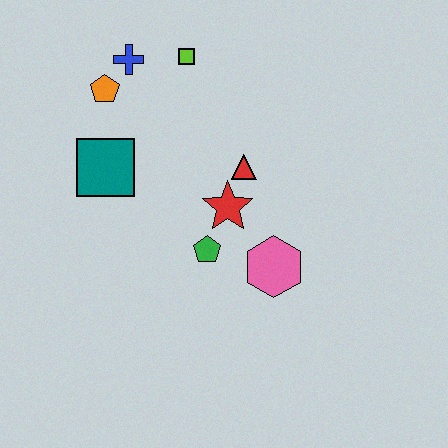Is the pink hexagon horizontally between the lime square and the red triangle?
No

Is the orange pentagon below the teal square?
No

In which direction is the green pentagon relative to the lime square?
The green pentagon is below the lime square.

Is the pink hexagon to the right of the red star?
Yes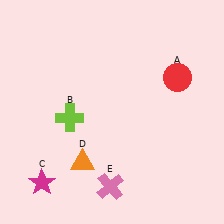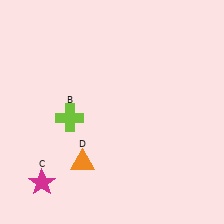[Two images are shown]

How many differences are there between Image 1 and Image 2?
There are 2 differences between the two images.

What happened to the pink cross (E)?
The pink cross (E) was removed in Image 2. It was in the bottom-left area of Image 1.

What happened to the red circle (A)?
The red circle (A) was removed in Image 2. It was in the top-right area of Image 1.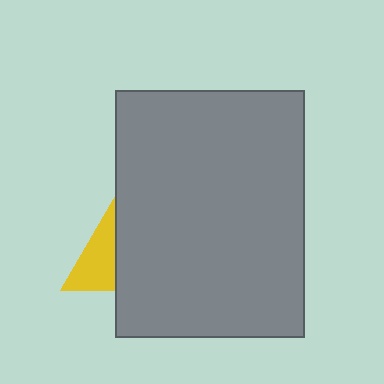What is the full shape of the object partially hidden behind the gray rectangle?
The partially hidden object is a yellow triangle.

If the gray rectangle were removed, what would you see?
You would see the complete yellow triangle.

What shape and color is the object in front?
The object in front is a gray rectangle.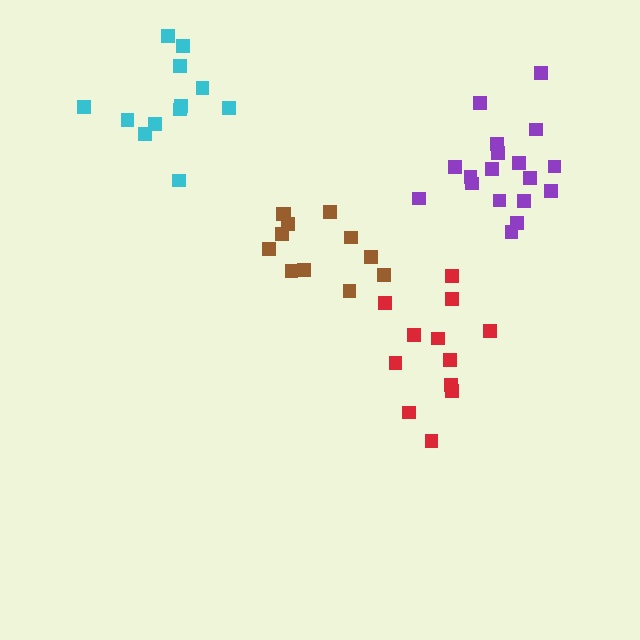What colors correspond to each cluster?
The clusters are colored: brown, cyan, purple, red.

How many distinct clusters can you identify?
There are 4 distinct clusters.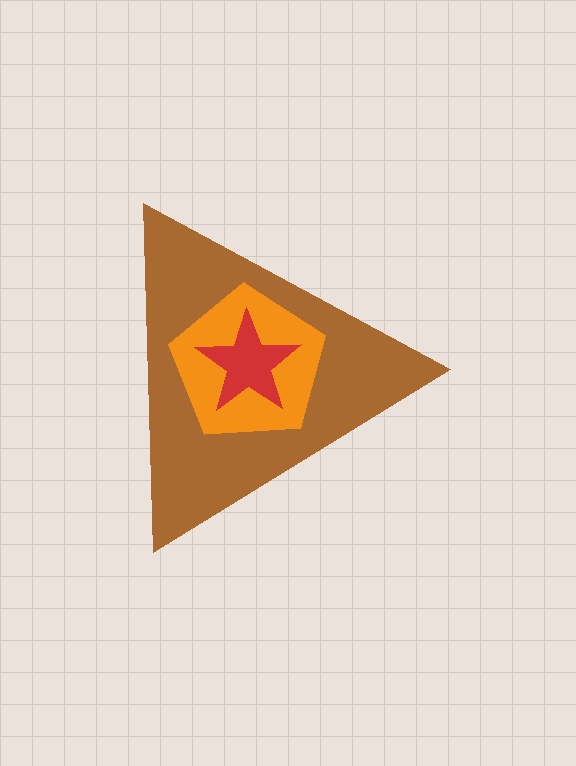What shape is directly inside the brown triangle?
The orange pentagon.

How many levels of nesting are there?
3.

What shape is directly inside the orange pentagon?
The red star.